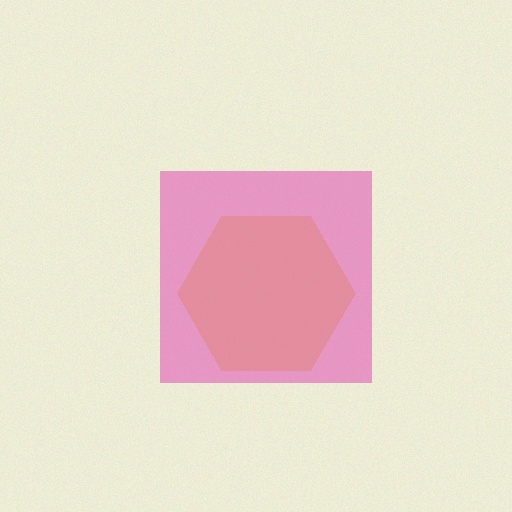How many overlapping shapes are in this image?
There are 2 overlapping shapes in the image.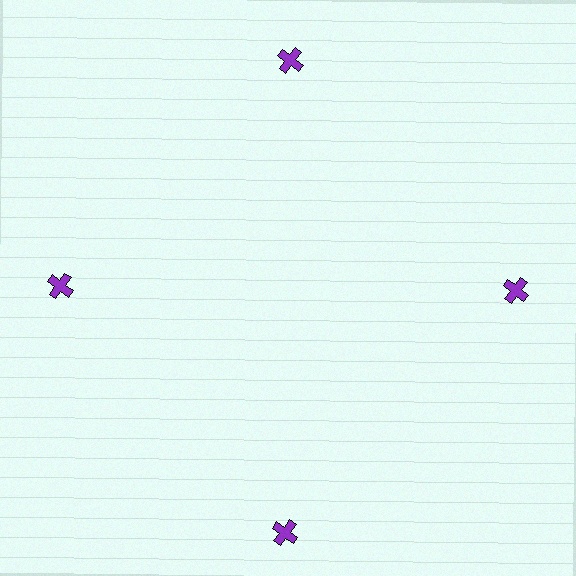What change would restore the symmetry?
The symmetry would be restored by moving it inward, back onto the ring so that all 4 crosses sit at equal angles and equal distance from the center.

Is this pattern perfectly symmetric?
No. The 4 purple crosses are arranged in a ring, but one element near the 6 o'clock position is pushed outward from the center, breaking the 4-fold rotational symmetry.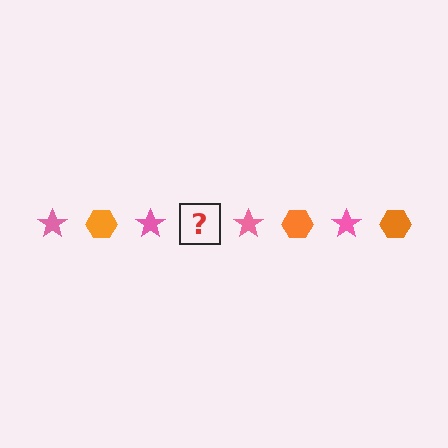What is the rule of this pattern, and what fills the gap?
The rule is that the pattern alternates between pink star and orange hexagon. The gap should be filled with an orange hexagon.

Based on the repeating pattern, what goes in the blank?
The blank should be an orange hexagon.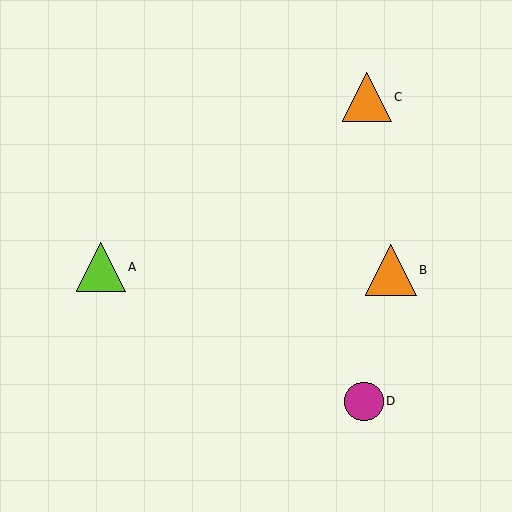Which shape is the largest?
The orange triangle (labeled B) is the largest.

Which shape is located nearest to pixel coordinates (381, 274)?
The orange triangle (labeled B) at (391, 270) is nearest to that location.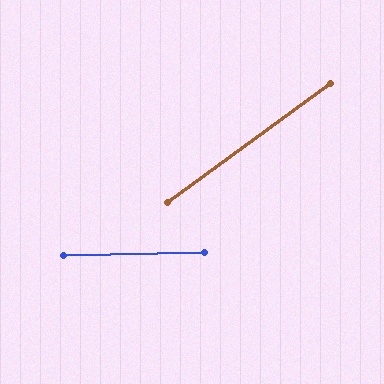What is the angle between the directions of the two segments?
Approximately 35 degrees.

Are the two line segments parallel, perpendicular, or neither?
Neither parallel nor perpendicular — they differ by about 35°.